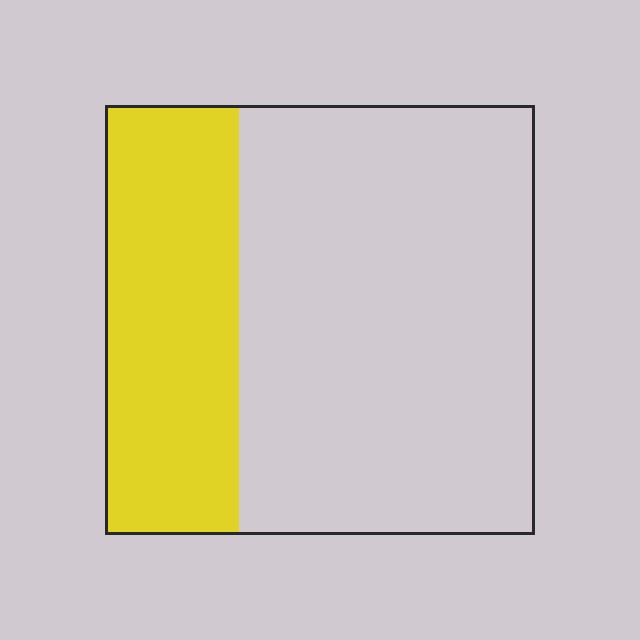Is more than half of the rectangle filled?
No.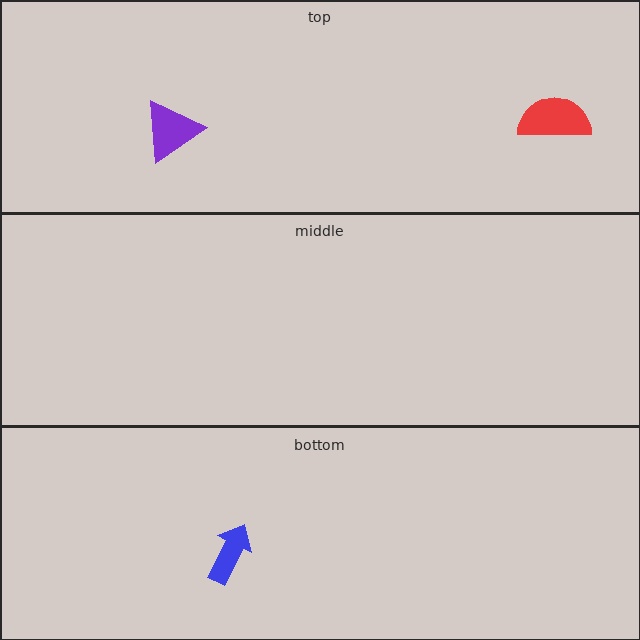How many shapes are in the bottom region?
1.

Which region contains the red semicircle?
The top region.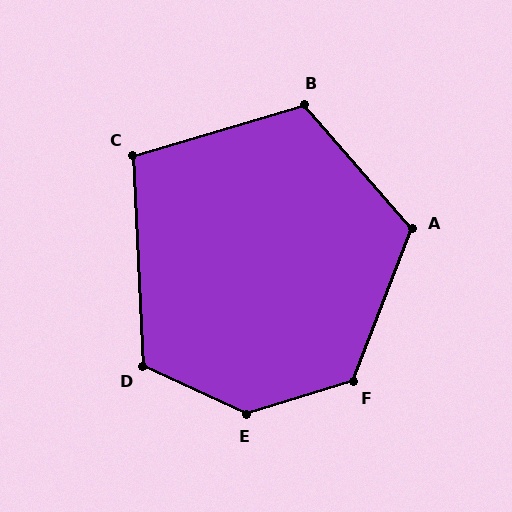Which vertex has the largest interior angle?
E, at approximately 138 degrees.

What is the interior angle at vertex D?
Approximately 117 degrees (obtuse).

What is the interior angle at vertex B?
Approximately 115 degrees (obtuse).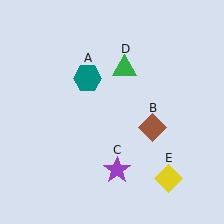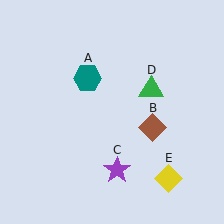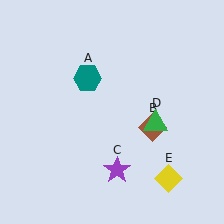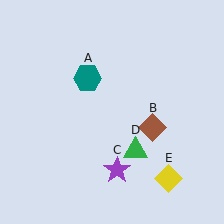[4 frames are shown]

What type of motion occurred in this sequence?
The green triangle (object D) rotated clockwise around the center of the scene.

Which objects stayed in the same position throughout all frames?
Teal hexagon (object A) and brown diamond (object B) and purple star (object C) and yellow diamond (object E) remained stationary.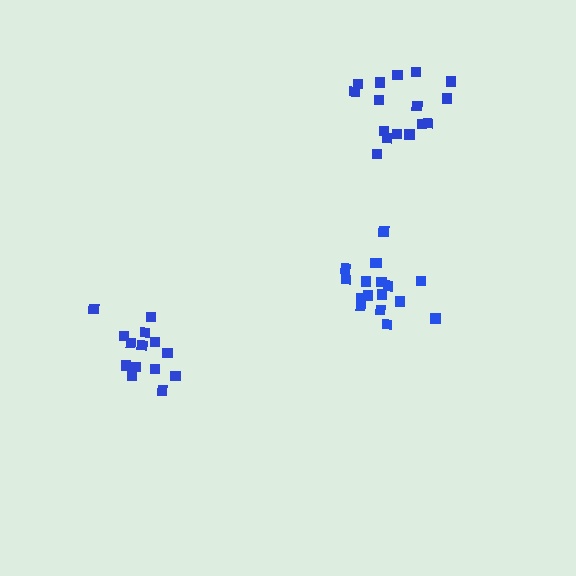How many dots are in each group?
Group 1: 17 dots, Group 2: 14 dots, Group 3: 16 dots (47 total).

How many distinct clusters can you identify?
There are 3 distinct clusters.